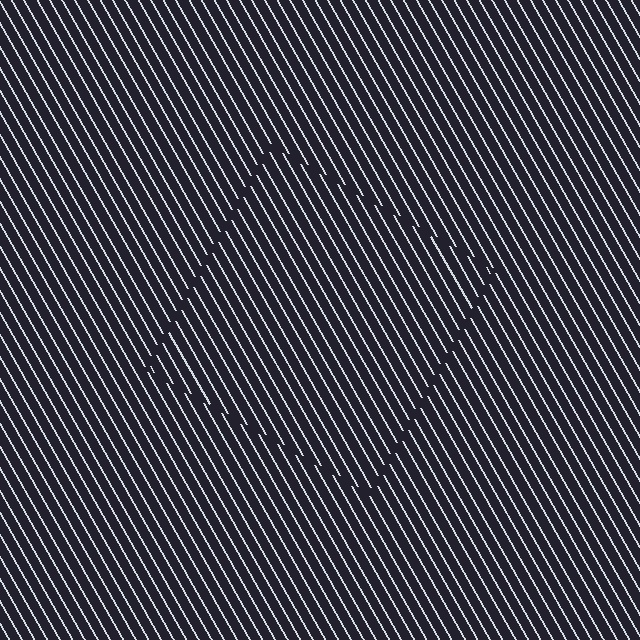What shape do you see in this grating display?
An illusory square. The interior of the shape contains the same grating, shifted by half a period — the contour is defined by the phase discontinuity where line-ends from the inner and outer gratings abut.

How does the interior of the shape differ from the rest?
The interior of the shape contains the same grating, shifted by half a period — the contour is defined by the phase discontinuity where line-ends from the inner and outer gratings abut.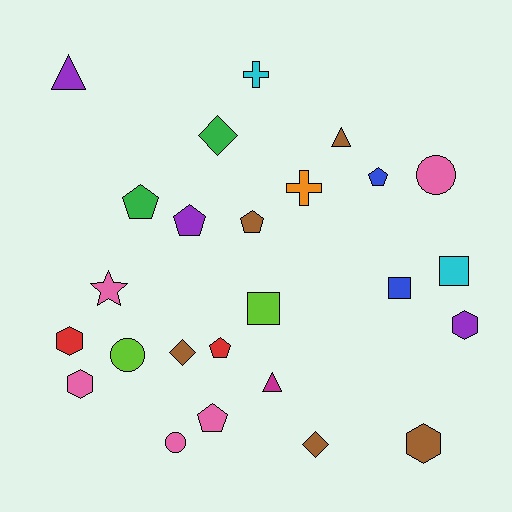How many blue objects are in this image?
There are 2 blue objects.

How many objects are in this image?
There are 25 objects.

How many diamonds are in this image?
There are 3 diamonds.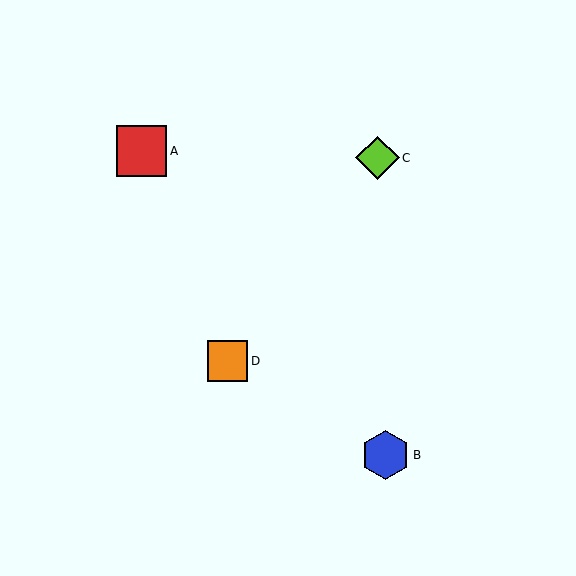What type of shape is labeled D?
Shape D is an orange square.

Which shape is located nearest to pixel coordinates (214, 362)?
The orange square (labeled D) at (227, 361) is nearest to that location.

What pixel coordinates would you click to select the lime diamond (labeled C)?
Click at (378, 158) to select the lime diamond C.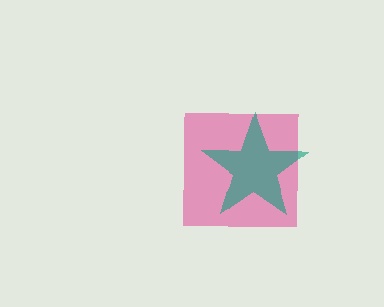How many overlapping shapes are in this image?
There are 2 overlapping shapes in the image.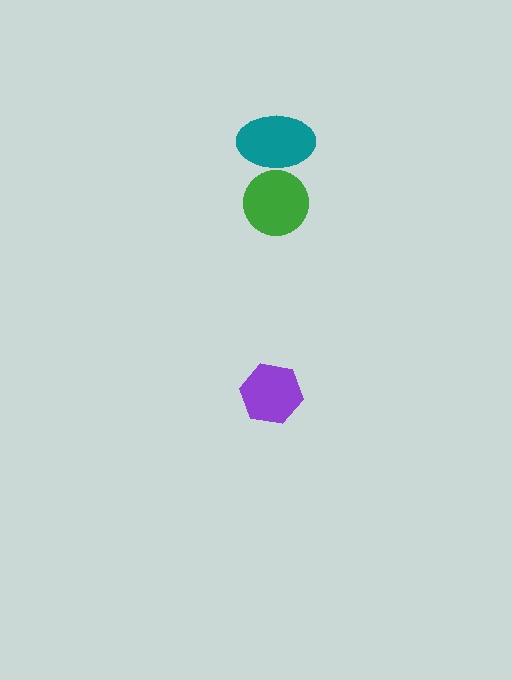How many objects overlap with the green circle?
1 object overlaps with the green circle.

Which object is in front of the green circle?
The teal ellipse is in front of the green circle.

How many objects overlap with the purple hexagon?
0 objects overlap with the purple hexagon.